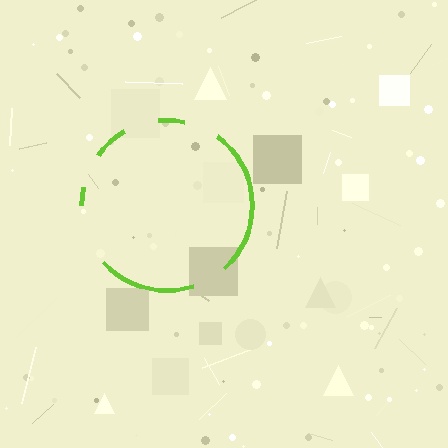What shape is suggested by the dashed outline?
The dashed outline suggests a circle.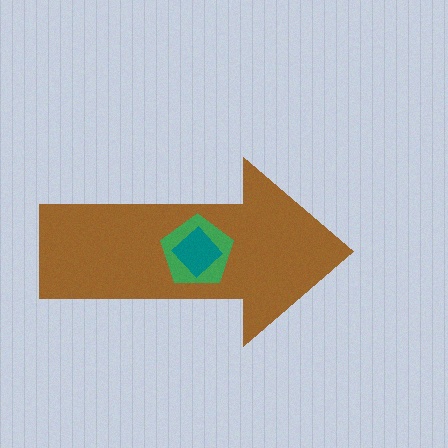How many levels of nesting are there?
3.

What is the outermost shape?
The brown arrow.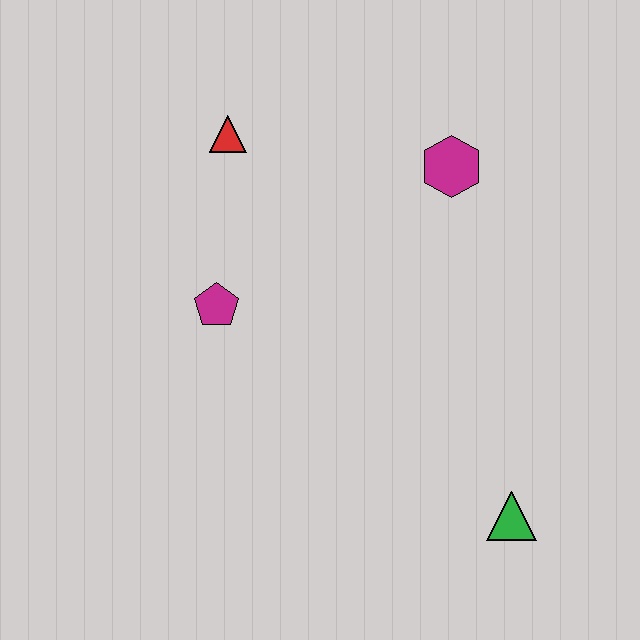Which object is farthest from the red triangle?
The green triangle is farthest from the red triangle.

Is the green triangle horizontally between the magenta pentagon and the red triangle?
No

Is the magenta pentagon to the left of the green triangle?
Yes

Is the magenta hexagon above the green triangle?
Yes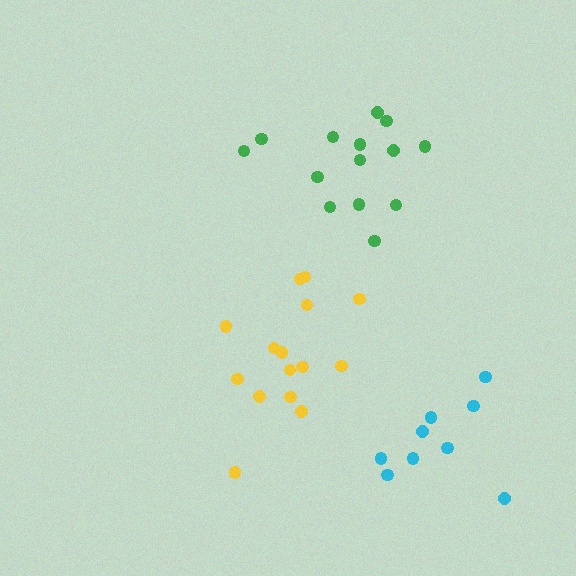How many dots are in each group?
Group 1: 15 dots, Group 2: 9 dots, Group 3: 14 dots (38 total).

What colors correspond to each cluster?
The clusters are colored: yellow, cyan, green.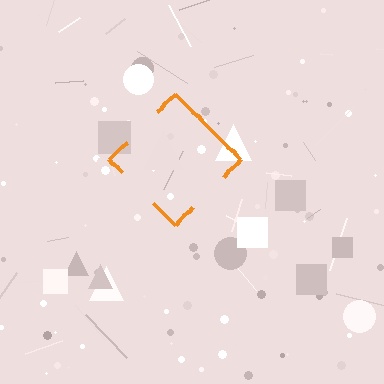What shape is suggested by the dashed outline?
The dashed outline suggests a diamond.